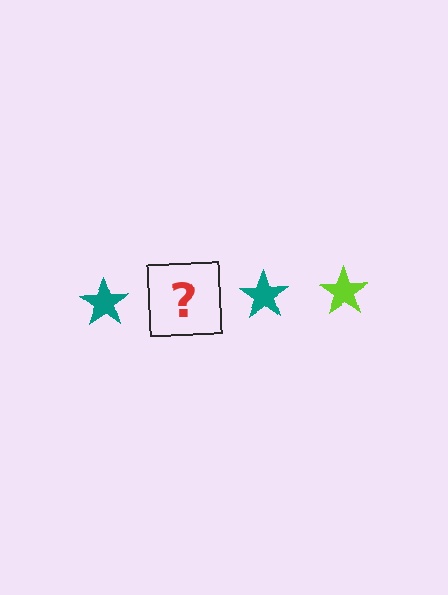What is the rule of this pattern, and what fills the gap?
The rule is that the pattern cycles through teal, lime stars. The gap should be filled with a lime star.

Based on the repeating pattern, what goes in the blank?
The blank should be a lime star.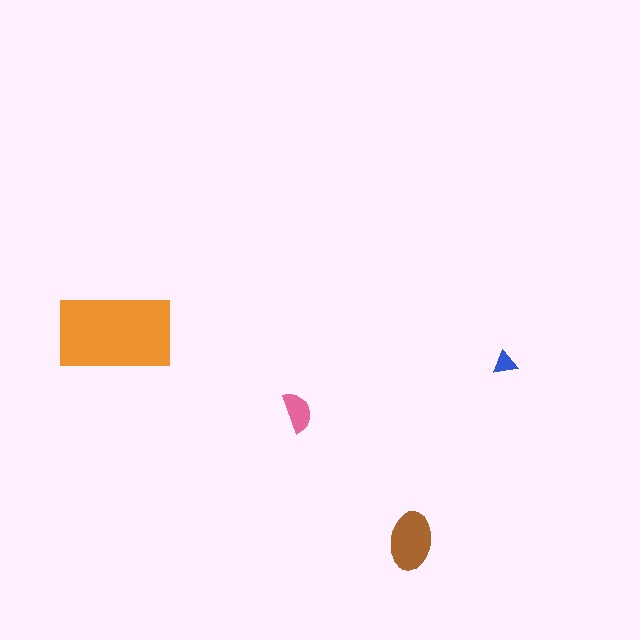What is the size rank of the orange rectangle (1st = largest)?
1st.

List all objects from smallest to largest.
The blue triangle, the pink semicircle, the brown ellipse, the orange rectangle.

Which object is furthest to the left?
The orange rectangle is leftmost.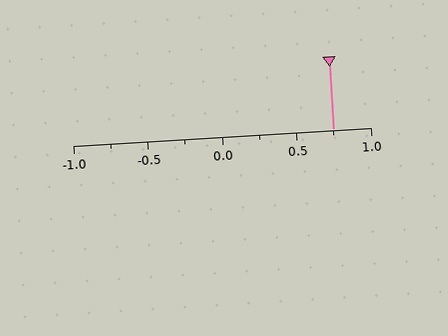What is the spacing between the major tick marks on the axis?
The major ticks are spaced 0.5 apart.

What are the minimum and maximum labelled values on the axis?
The axis runs from -1.0 to 1.0.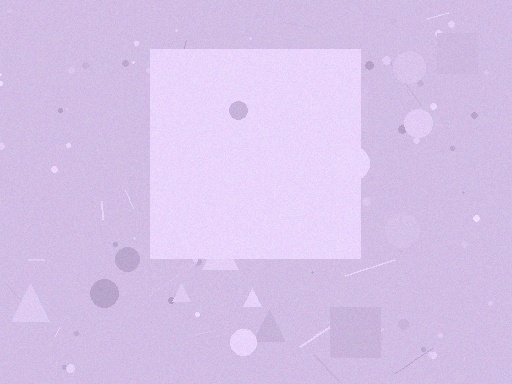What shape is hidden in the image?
A square is hidden in the image.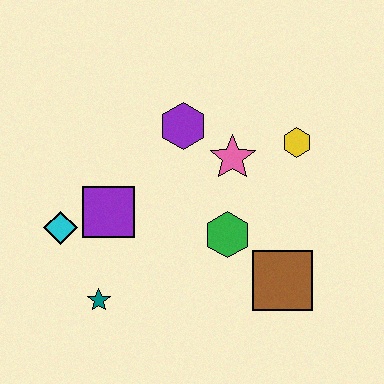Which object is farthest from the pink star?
The teal star is farthest from the pink star.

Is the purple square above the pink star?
No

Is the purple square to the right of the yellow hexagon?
No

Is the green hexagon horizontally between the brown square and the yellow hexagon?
No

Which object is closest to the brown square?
The green hexagon is closest to the brown square.